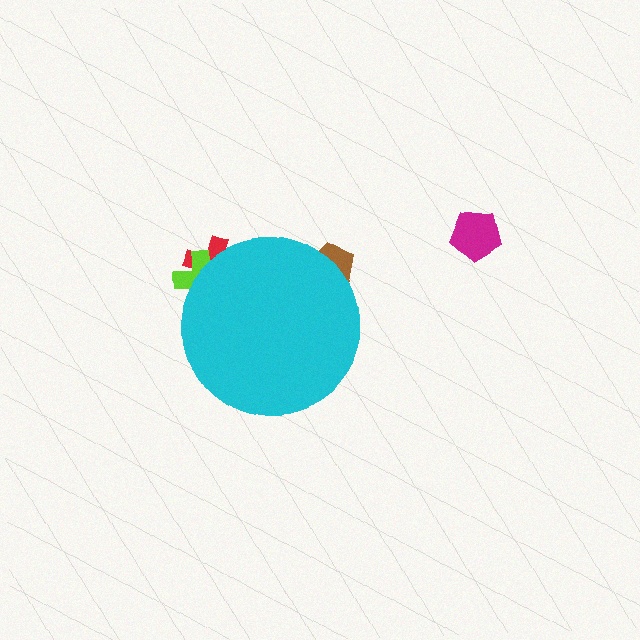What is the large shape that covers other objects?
A cyan circle.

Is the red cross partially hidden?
Yes, the red cross is partially hidden behind the cyan circle.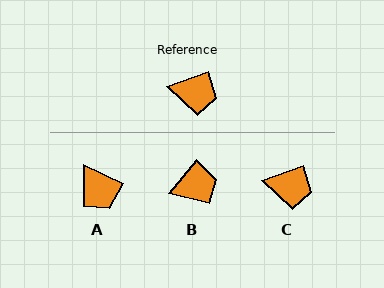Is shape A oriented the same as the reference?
No, it is off by about 47 degrees.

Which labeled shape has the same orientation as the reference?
C.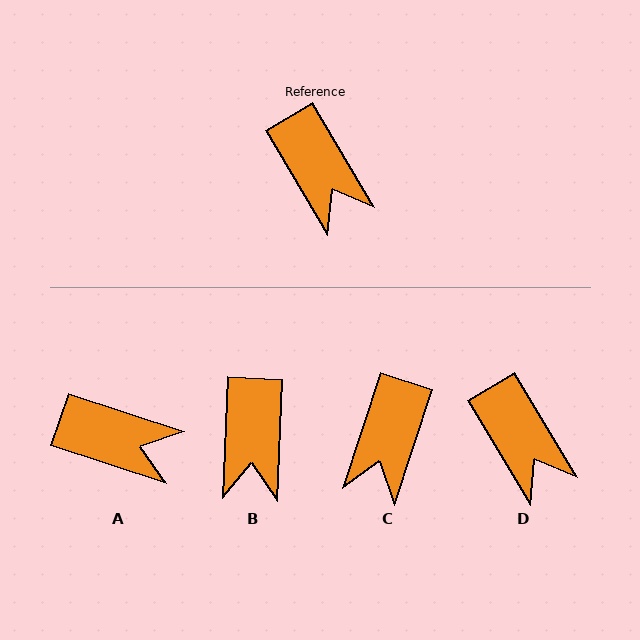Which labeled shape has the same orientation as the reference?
D.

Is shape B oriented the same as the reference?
No, it is off by about 33 degrees.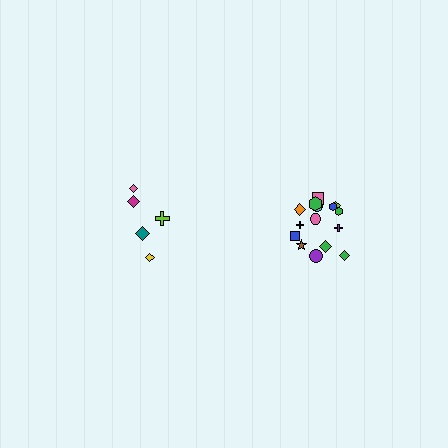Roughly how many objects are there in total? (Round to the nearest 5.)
Roughly 20 objects in total.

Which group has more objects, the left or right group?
The right group.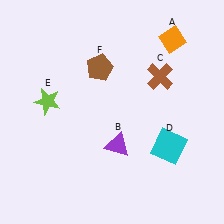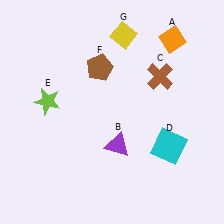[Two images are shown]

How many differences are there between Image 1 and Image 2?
There is 1 difference between the two images.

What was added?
A yellow diamond (G) was added in Image 2.